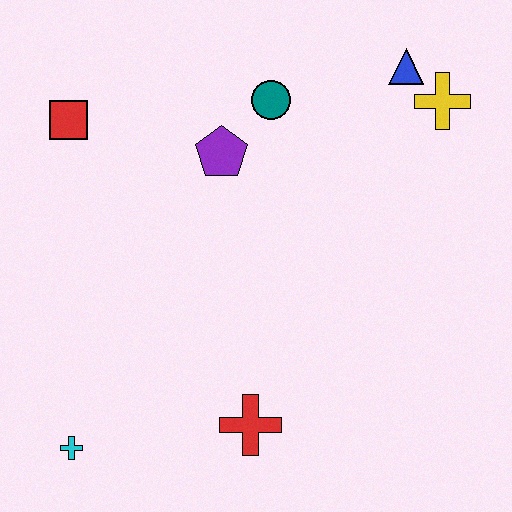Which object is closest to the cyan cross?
The red cross is closest to the cyan cross.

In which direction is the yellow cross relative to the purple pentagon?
The yellow cross is to the right of the purple pentagon.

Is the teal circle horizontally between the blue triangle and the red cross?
Yes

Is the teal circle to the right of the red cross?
Yes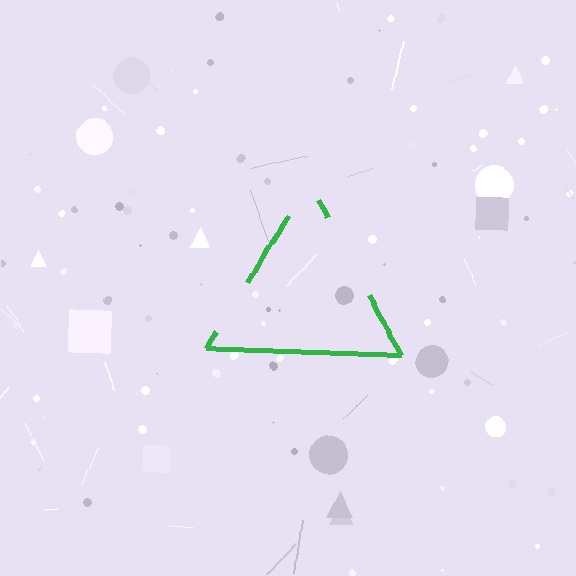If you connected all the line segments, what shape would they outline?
They would outline a triangle.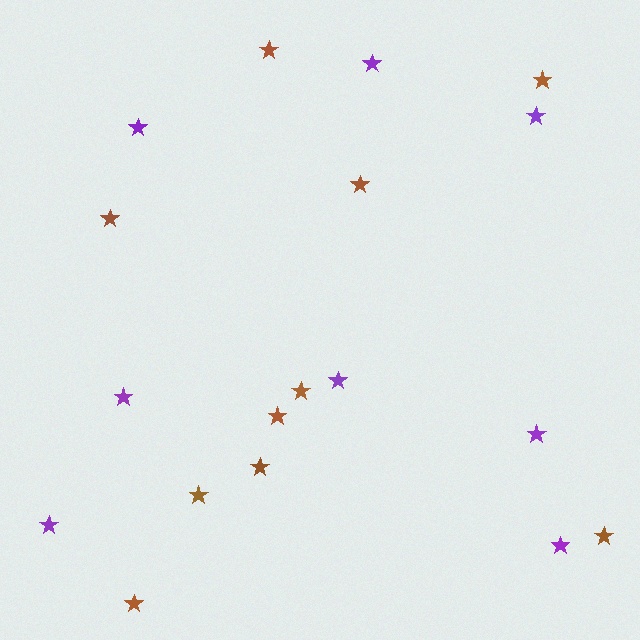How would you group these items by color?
There are 2 groups: one group of brown stars (10) and one group of purple stars (8).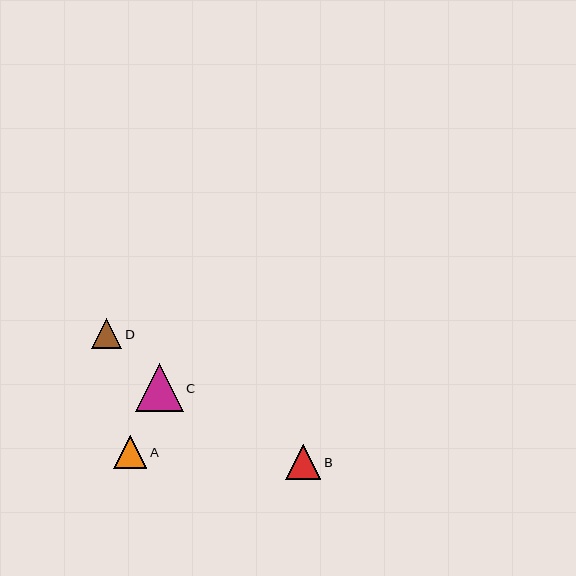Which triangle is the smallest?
Triangle D is the smallest with a size of approximately 30 pixels.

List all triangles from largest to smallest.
From largest to smallest: C, B, A, D.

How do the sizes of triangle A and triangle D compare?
Triangle A and triangle D are approximately the same size.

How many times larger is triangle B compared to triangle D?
Triangle B is approximately 1.2 times the size of triangle D.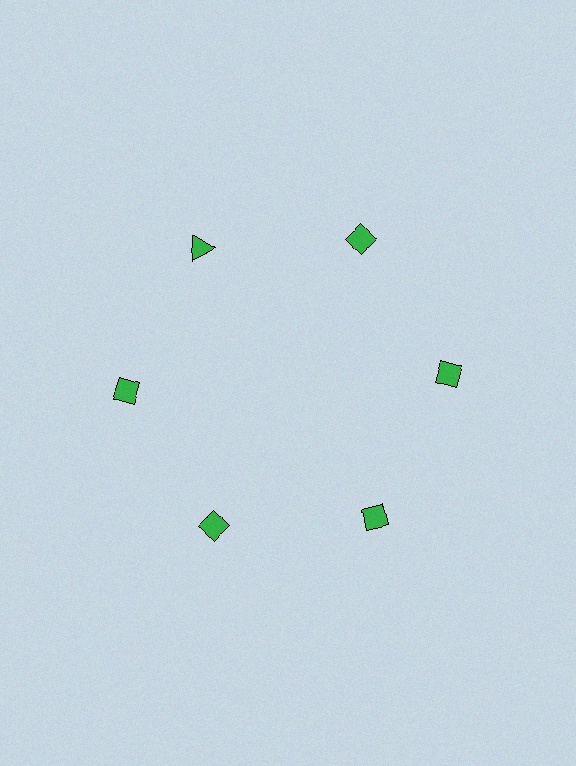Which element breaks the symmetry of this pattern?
The green triangle at roughly the 11 o'clock position breaks the symmetry. All other shapes are green diamonds.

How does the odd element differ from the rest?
It has a different shape: triangle instead of diamond.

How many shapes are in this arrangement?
There are 6 shapes arranged in a ring pattern.